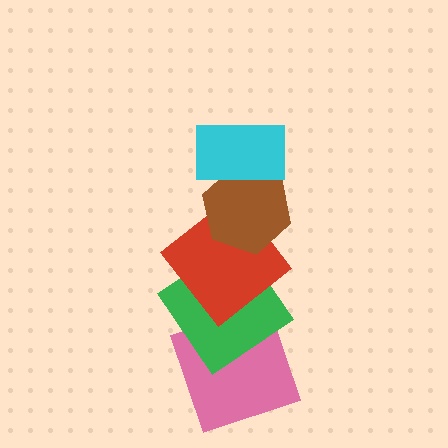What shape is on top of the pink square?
The green diamond is on top of the pink square.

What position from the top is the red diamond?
The red diamond is 3rd from the top.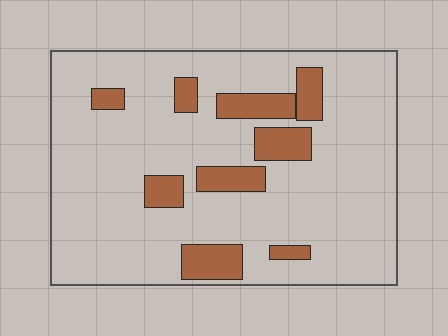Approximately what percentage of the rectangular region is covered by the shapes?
Approximately 15%.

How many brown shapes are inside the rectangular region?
9.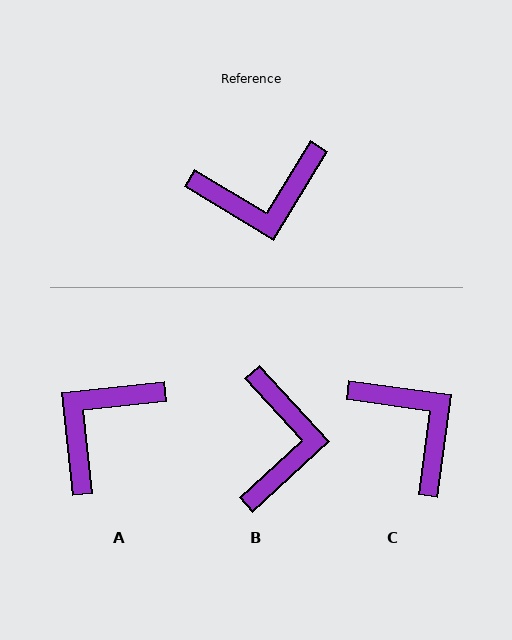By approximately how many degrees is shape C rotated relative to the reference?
Approximately 113 degrees counter-clockwise.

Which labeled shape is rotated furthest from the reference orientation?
A, about 143 degrees away.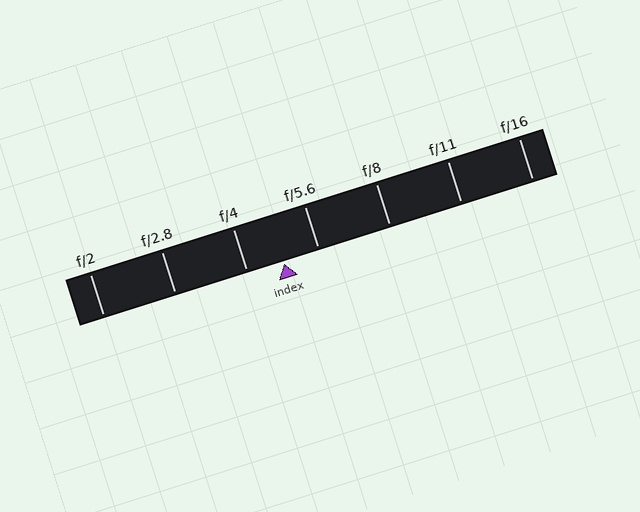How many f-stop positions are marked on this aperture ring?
There are 7 f-stop positions marked.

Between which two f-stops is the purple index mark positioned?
The index mark is between f/4 and f/5.6.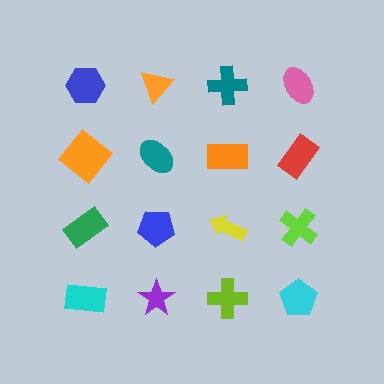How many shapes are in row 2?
4 shapes.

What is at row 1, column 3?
A teal cross.